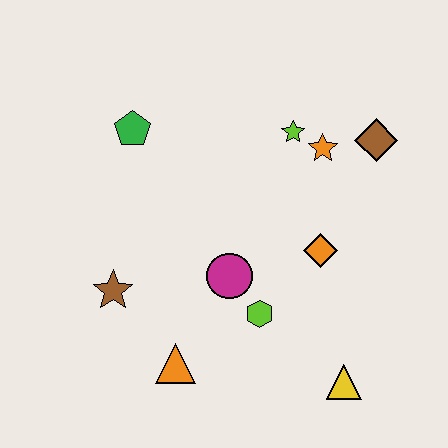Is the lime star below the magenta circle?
No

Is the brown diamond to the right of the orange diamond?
Yes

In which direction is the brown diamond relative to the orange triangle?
The brown diamond is above the orange triangle.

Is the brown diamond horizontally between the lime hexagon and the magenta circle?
No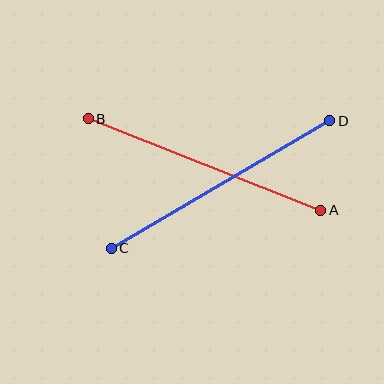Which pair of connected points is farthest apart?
Points C and D are farthest apart.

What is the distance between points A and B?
The distance is approximately 250 pixels.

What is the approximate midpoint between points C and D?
The midpoint is at approximately (221, 185) pixels.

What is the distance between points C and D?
The distance is approximately 253 pixels.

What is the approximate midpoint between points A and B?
The midpoint is at approximately (204, 165) pixels.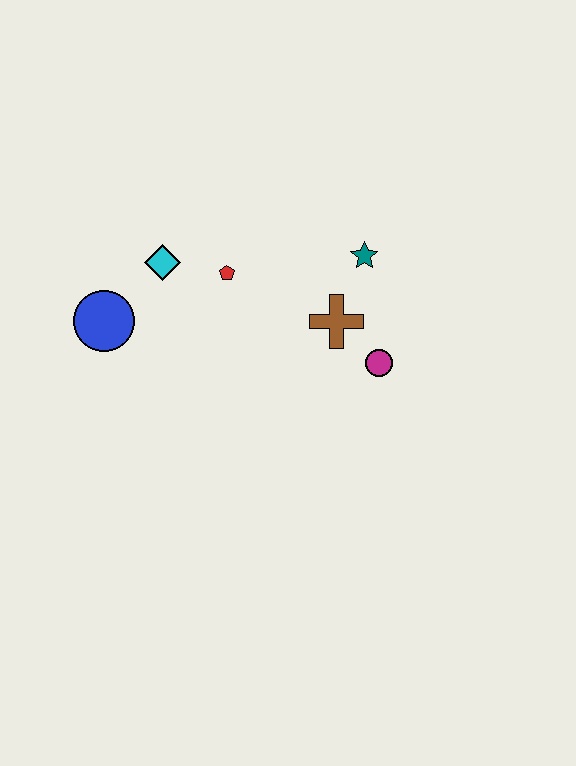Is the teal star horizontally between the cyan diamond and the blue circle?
No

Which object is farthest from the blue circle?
The magenta circle is farthest from the blue circle.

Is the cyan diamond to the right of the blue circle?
Yes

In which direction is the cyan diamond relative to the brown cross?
The cyan diamond is to the left of the brown cross.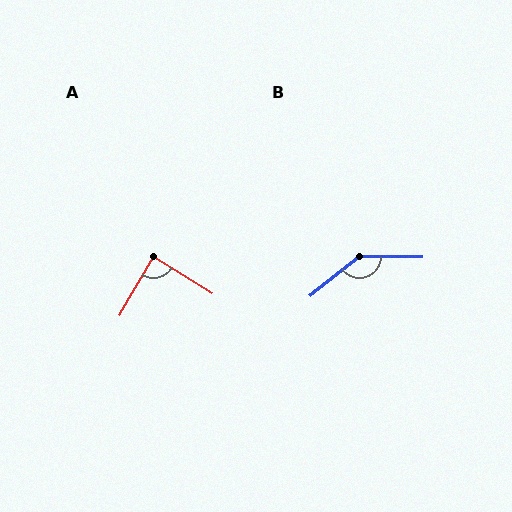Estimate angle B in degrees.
Approximately 141 degrees.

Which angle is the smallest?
A, at approximately 89 degrees.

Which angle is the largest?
B, at approximately 141 degrees.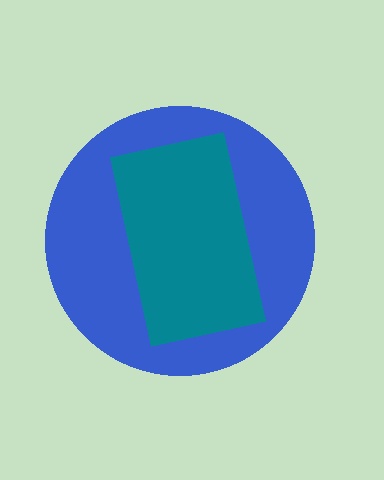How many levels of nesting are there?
2.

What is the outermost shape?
The blue circle.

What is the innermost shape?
The teal rectangle.